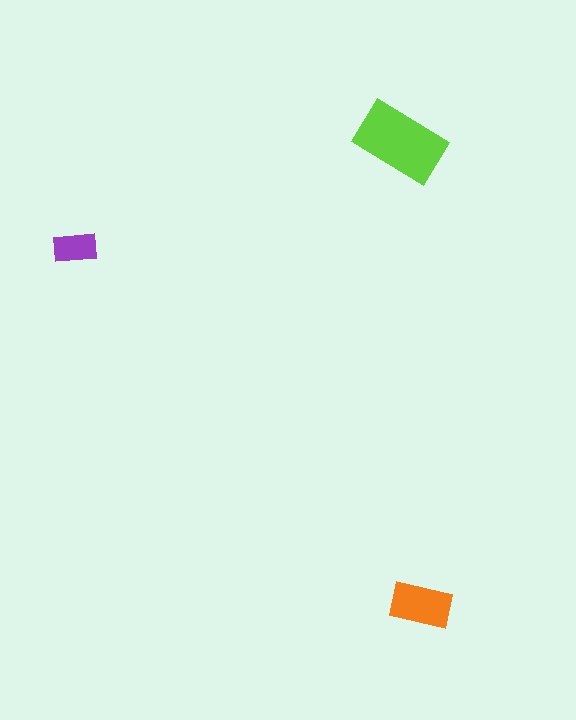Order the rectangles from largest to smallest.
the lime one, the orange one, the purple one.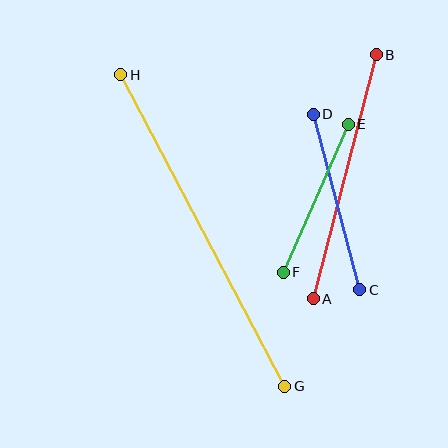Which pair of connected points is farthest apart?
Points G and H are farthest apart.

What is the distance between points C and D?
The distance is approximately 182 pixels.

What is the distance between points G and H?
The distance is approximately 352 pixels.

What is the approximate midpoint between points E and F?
The midpoint is at approximately (316, 198) pixels.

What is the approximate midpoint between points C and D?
The midpoint is at approximately (337, 202) pixels.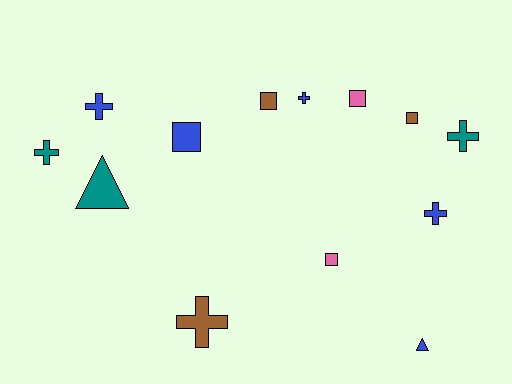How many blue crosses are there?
There are 3 blue crosses.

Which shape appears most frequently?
Cross, with 6 objects.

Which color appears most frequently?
Blue, with 5 objects.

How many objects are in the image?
There are 13 objects.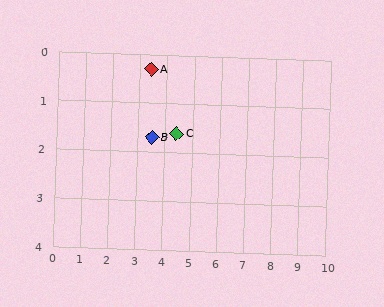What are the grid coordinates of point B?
Point B is at approximately (3.5, 1.7).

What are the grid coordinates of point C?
Point C is at approximately (4.4, 1.6).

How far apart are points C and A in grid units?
Points C and A are about 1.6 grid units apart.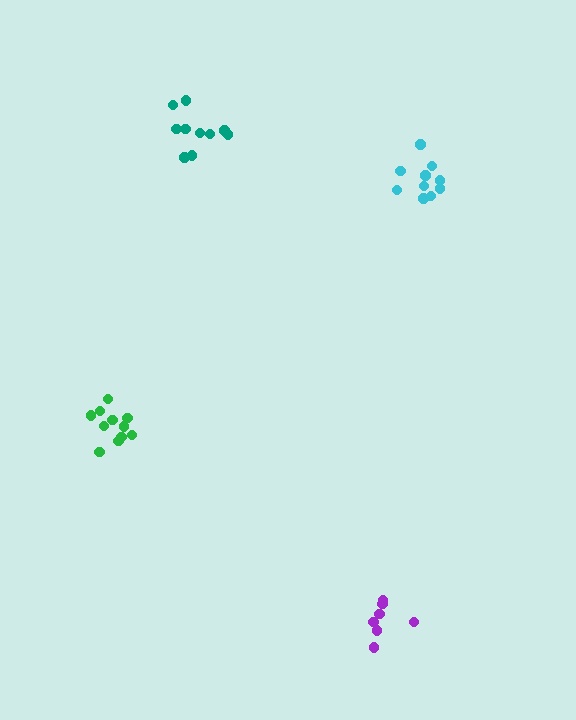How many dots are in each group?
Group 1: 7 dots, Group 2: 10 dots, Group 3: 10 dots, Group 4: 11 dots (38 total).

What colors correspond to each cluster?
The clusters are colored: purple, cyan, teal, green.